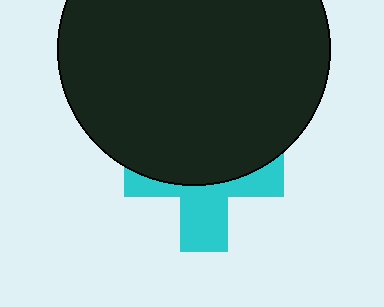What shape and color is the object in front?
The object in front is a black circle.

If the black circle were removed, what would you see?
You would see the complete cyan cross.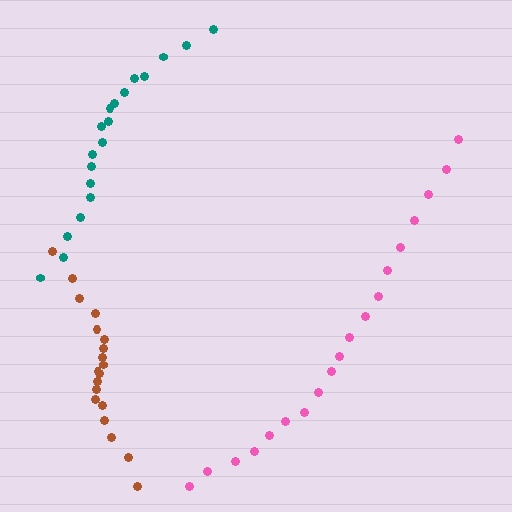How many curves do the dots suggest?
There are 3 distinct paths.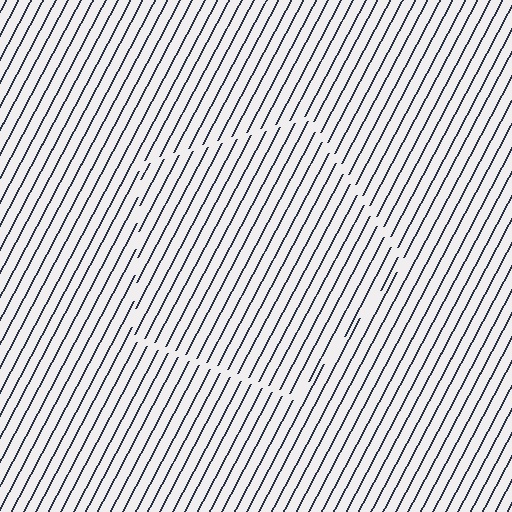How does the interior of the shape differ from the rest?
The interior of the shape contains the same grating, shifted by half a period — the contour is defined by the phase discontinuity where line-ends from the inner and outer gratings abut.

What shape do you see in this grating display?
An illusory pentagon. The interior of the shape contains the same grating, shifted by half a period — the contour is defined by the phase discontinuity where line-ends from the inner and outer gratings abut.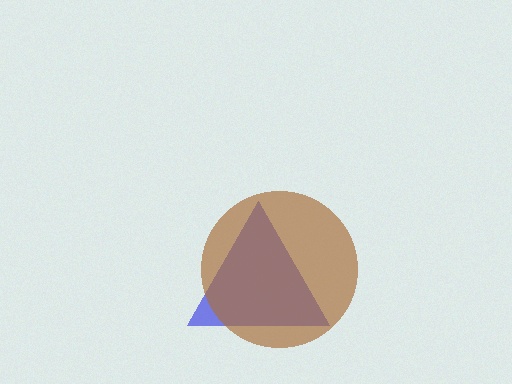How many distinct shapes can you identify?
There are 2 distinct shapes: a blue triangle, a brown circle.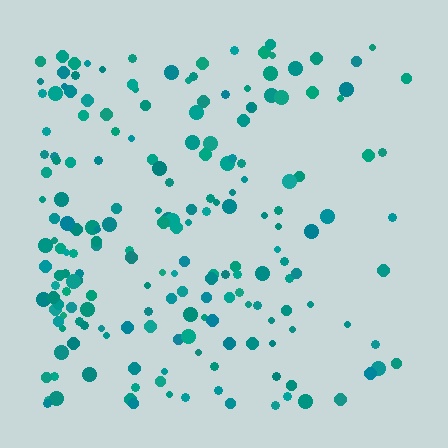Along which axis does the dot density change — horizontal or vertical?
Horizontal.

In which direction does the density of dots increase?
From right to left, with the left side densest.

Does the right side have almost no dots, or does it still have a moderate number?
Still a moderate number, just noticeably fewer than the left.